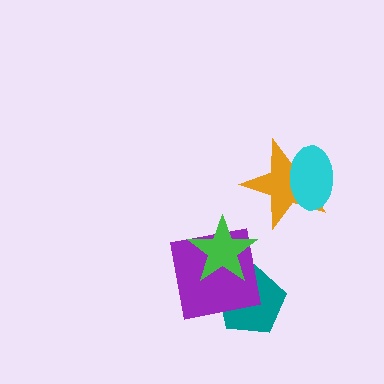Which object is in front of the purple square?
The green star is in front of the purple square.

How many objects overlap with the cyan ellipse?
1 object overlaps with the cyan ellipse.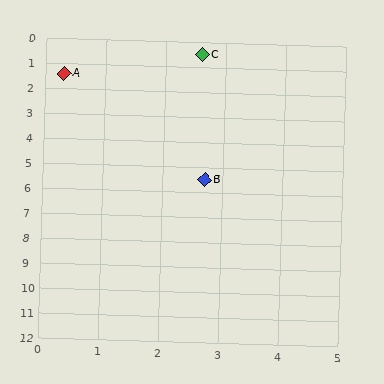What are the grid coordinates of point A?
Point A is at approximately (0.3, 1.4).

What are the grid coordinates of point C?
Point C is at approximately (2.6, 0.5).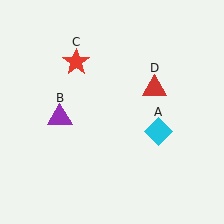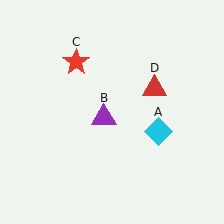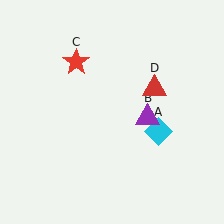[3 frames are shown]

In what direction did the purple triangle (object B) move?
The purple triangle (object B) moved right.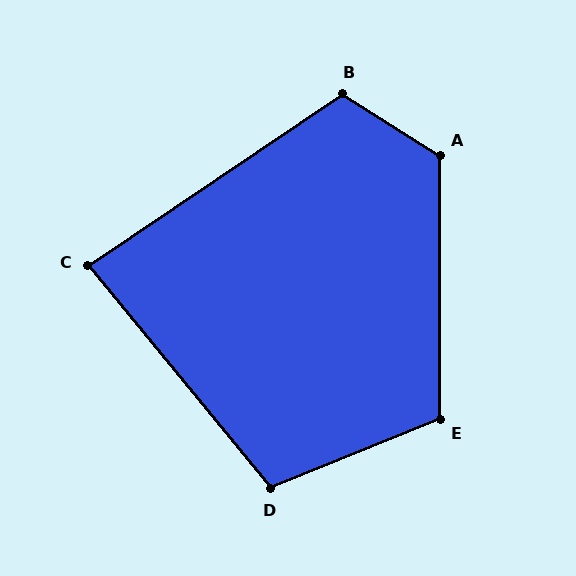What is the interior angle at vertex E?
Approximately 112 degrees (obtuse).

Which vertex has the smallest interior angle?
C, at approximately 85 degrees.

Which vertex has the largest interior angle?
A, at approximately 122 degrees.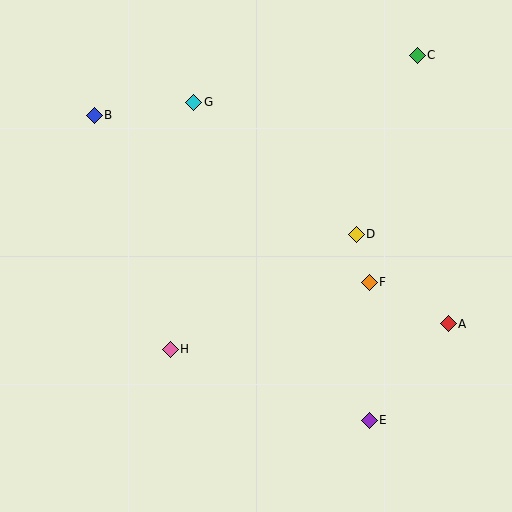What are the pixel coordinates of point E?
Point E is at (369, 420).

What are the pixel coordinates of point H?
Point H is at (170, 349).